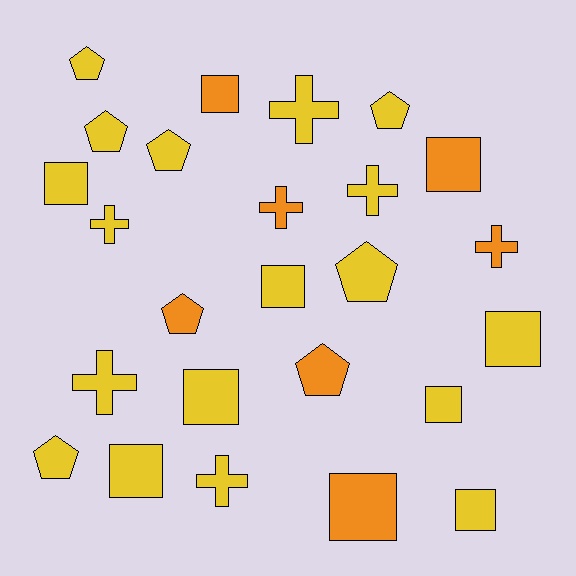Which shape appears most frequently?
Square, with 10 objects.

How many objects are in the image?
There are 25 objects.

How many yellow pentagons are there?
There are 6 yellow pentagons.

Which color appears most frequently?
Yellow, with 18 objects.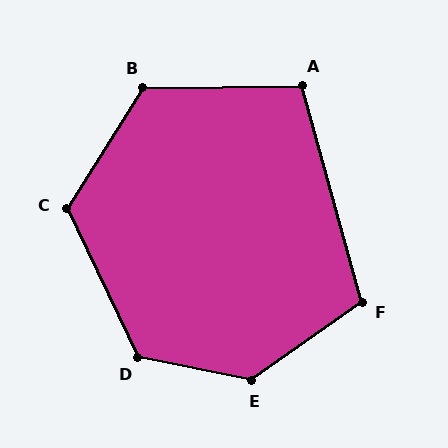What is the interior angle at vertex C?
Approximately 122 degrees (obtuse).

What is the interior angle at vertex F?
Approximately 110 degrees (obtuse).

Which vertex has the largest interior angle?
E, at approximately 133 degrees.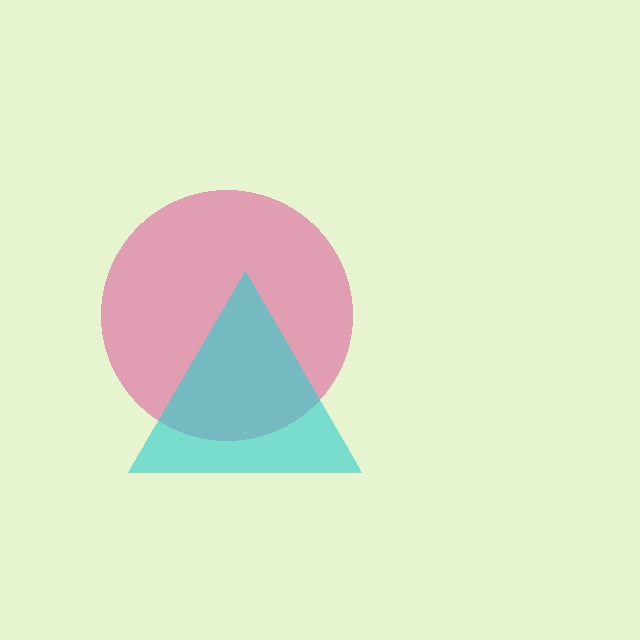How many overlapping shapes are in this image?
There are 2 overlapping shapes in the image.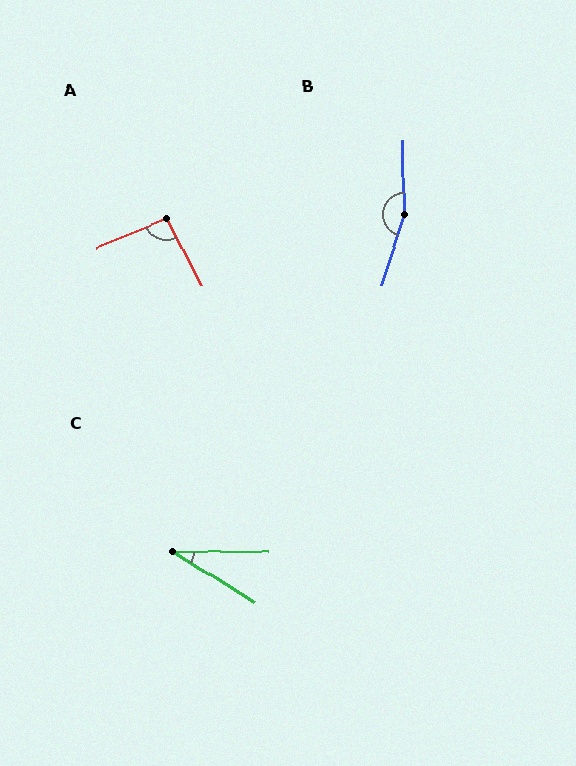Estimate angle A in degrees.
Approximately 95 degrees.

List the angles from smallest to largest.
C (31°), A (95°), B (161°).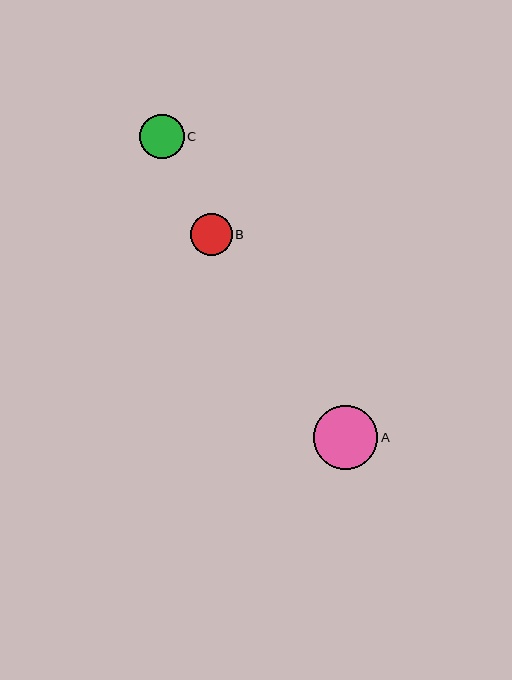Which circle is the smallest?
Circle B is the smallest with a size of approximately 42 pixels.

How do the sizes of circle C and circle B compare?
Circle C and circle B are approximately the same size.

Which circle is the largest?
Circle A is the largest with a size of approximately 64 pixels.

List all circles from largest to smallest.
From largest to smallest: A, C, B.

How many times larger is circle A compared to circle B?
Circle A is approximately 1.5 times the size of circle B.